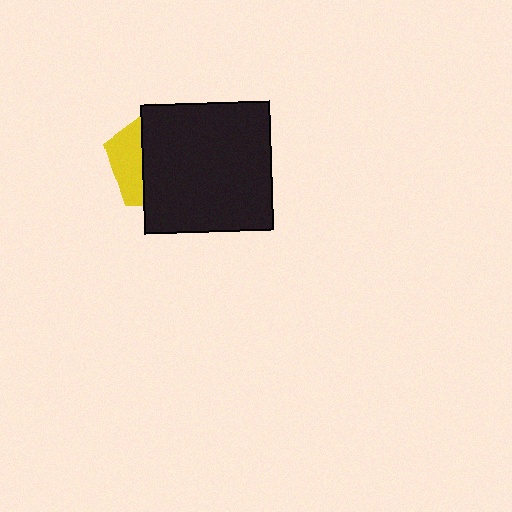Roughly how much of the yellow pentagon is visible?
A small part of it is visible (roughly 31%).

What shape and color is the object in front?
The object in front is a black square.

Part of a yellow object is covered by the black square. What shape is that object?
It is a pentagon.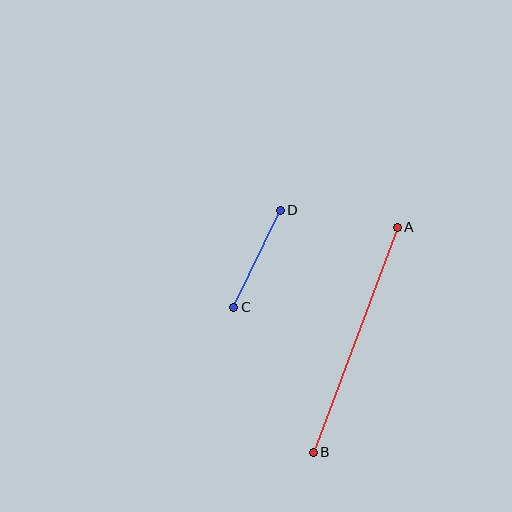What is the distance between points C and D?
The distance is approximately 107 pixels.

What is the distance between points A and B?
The distance is approximately 240 pixels.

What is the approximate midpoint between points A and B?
The midpoint is at approximately (355, 340) pixels.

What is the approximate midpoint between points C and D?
The midpoint is at approximately (257, 259) pixels.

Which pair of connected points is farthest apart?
Points A and B are farthest apart.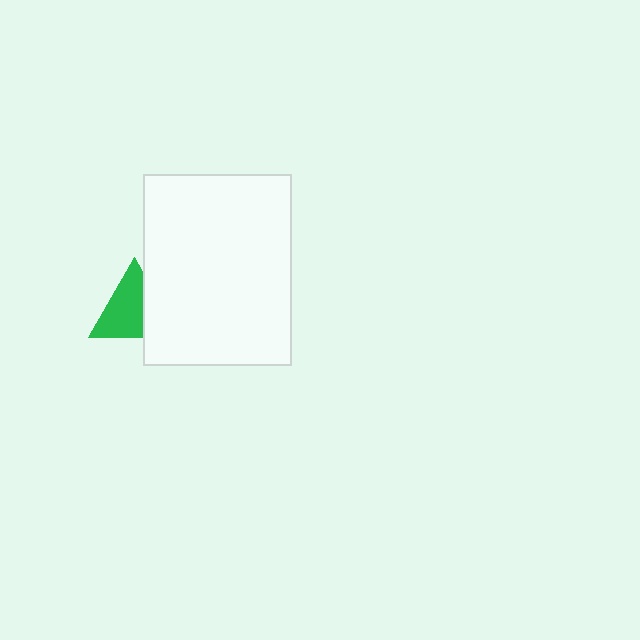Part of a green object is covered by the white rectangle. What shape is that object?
It is a triangle.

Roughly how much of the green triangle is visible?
Most of it is visible (roughly 67%).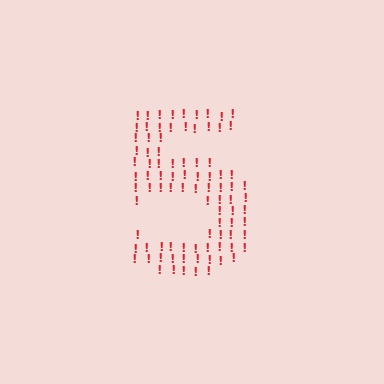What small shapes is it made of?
It is made of small exclamation marks.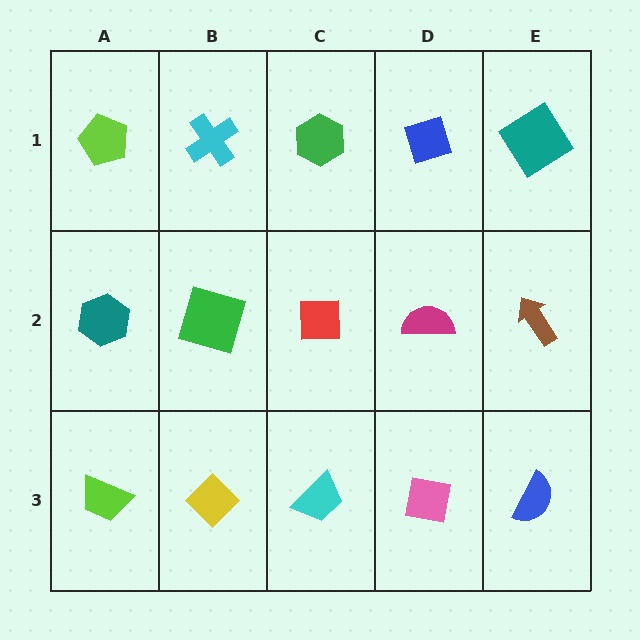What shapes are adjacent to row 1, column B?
A green square (row 2, column B), a lime pentagon (row 1, column A), a green hexagon (row 1, column C).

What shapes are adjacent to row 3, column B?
A green square (row 2, column B), a lime trapezoid (row 3, column A), a cyan trapezoid (row 3, column C).